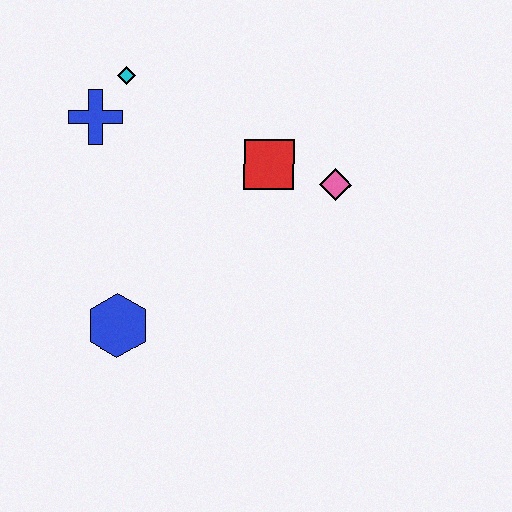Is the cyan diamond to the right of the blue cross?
Yes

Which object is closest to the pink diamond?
The red square is closest to the pink diamond.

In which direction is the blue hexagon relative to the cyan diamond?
The blue hexagon is below the cyan diamond.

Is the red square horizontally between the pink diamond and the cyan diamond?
Yes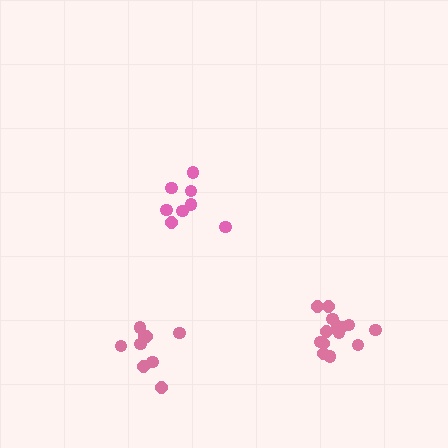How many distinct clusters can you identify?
There are 3 distinct clusters.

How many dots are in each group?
Group 1: 9 dots, Group 2: 14 dots, Group 3: 8 dots (31 total).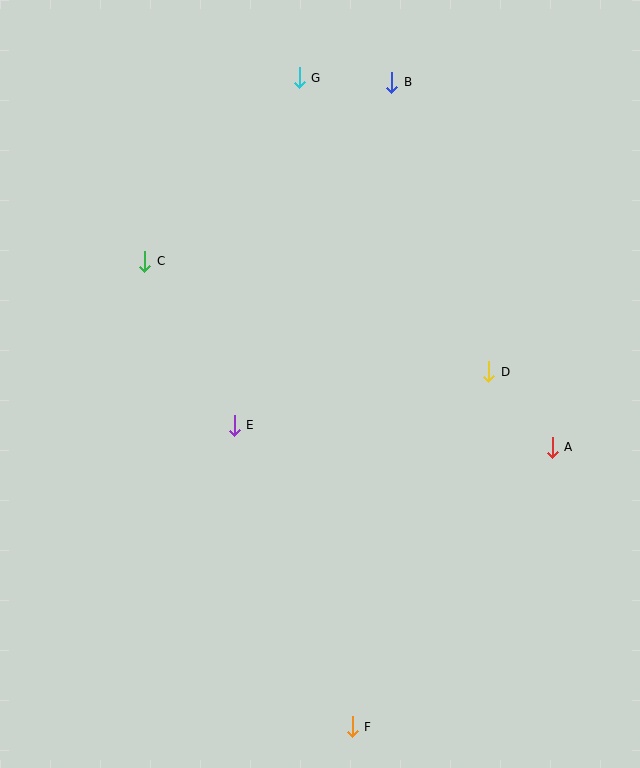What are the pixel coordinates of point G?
Point G is at (299, 78).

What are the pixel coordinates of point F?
Point F is at (352, 727).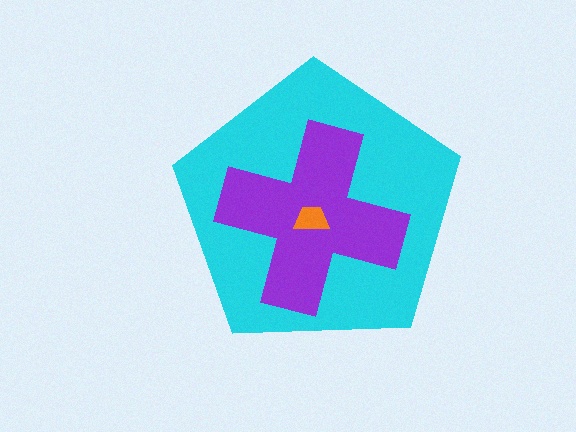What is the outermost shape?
The cyan pentagon.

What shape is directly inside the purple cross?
The orange trapezoid.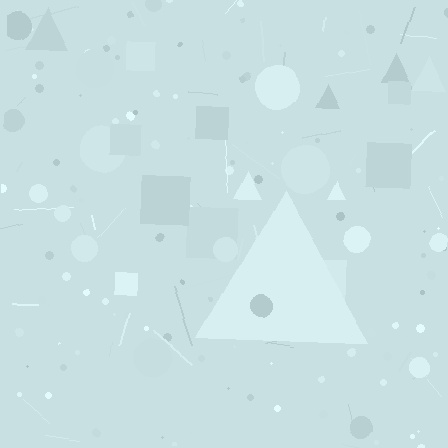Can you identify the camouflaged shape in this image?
The camouflaged shape is a triangle.